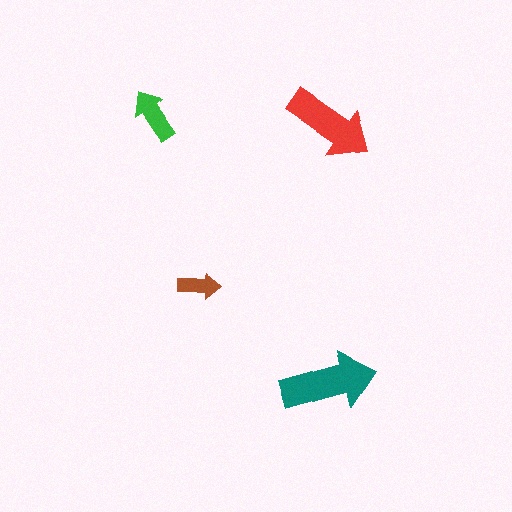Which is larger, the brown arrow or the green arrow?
The green one.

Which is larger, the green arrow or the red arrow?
The red one.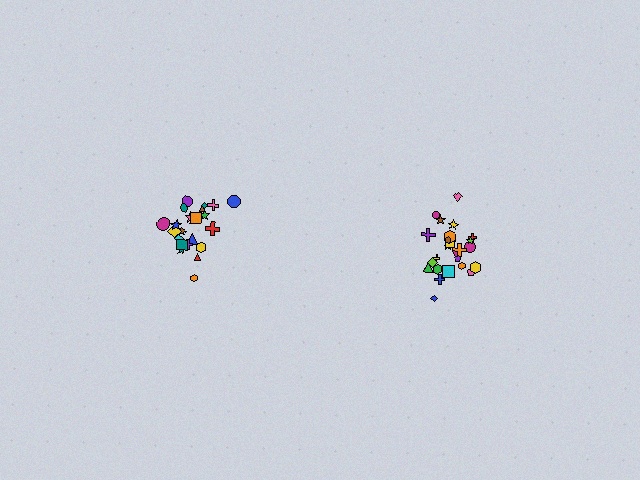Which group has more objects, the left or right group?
The right group.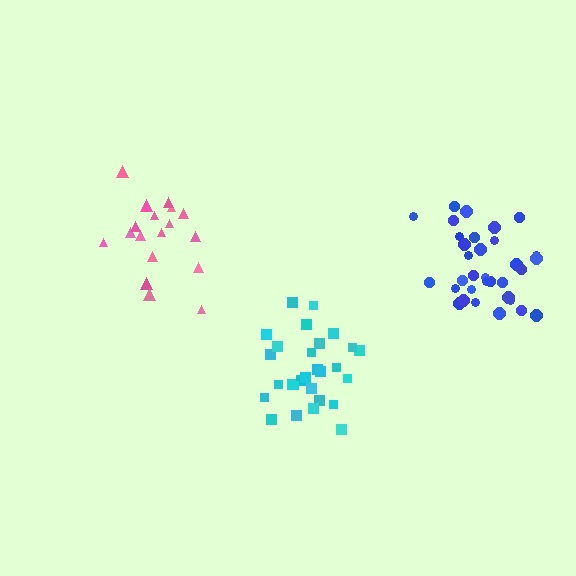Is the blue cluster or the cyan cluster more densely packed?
Cyan.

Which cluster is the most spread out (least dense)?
Pink.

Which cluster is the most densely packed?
Cyan.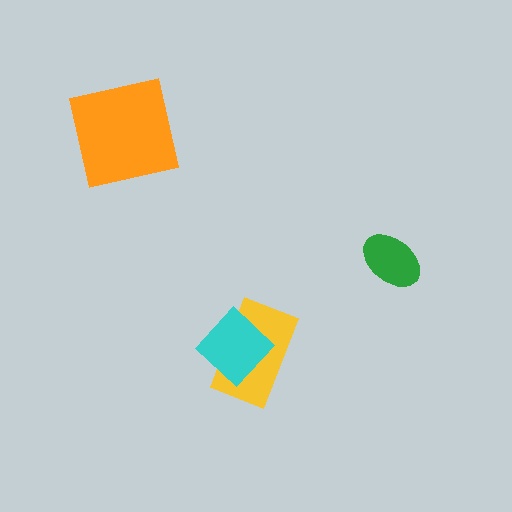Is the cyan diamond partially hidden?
No, no other shape covers it.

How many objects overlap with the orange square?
0 objects overlap with the orange square.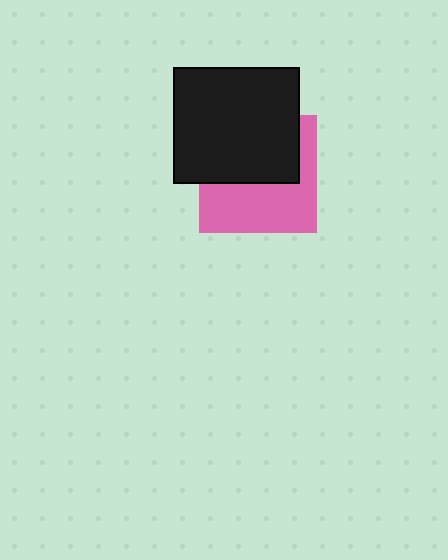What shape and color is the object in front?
The object in front is a black rectangle.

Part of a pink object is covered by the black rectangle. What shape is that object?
It is a square.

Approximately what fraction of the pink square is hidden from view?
Roughly 49% of the pink square is hidden behind the black rectangle.